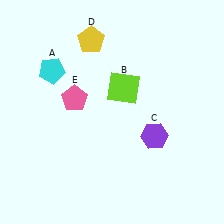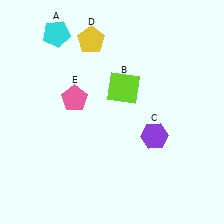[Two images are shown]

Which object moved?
The cyan pentagon (A) moved up.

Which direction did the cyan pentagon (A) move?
The cyan pentagon (A) moved up.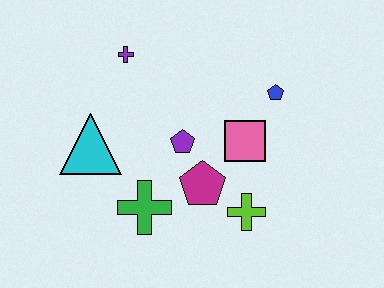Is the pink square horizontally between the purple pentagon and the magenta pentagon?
No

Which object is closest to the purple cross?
The cyan triangle is closest to the purple cross.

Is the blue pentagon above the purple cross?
No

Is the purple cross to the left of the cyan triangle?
No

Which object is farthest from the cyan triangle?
The blue pentagon is farthest from the cyan triangle.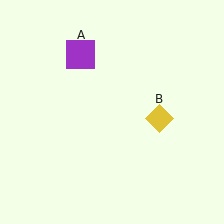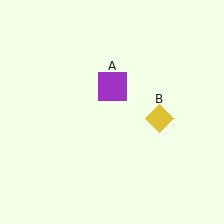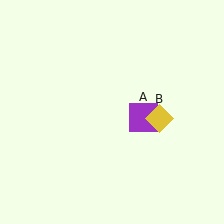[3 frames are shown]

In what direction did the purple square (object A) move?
The purple square (object A) moved down and to the right.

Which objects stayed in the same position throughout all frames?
Yellow diamond (object B) remained stationary.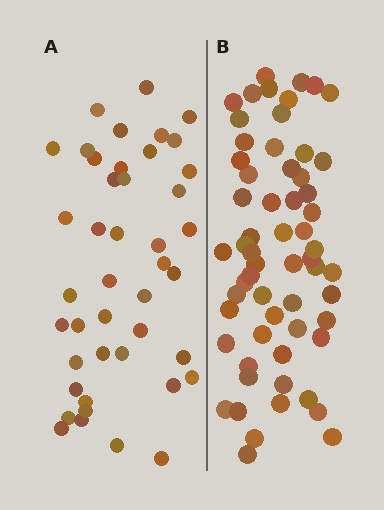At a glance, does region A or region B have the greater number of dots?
Region B (the right region) has more dots.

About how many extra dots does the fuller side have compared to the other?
Region B has approximately 15 more dots than region A.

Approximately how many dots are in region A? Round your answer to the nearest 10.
About 40 dots. (The exact count is 43, which rounds to 40.)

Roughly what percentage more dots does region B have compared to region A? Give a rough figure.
About 40% more.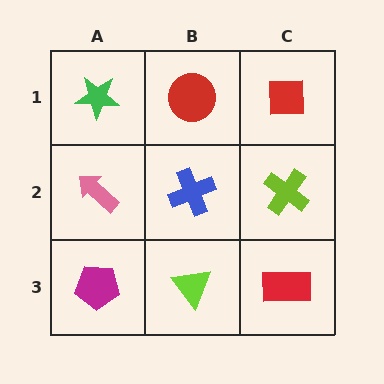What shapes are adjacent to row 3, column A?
A pink arrow (row 2, column A), a lime triangle (row 3, column B).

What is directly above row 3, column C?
A lime cross.